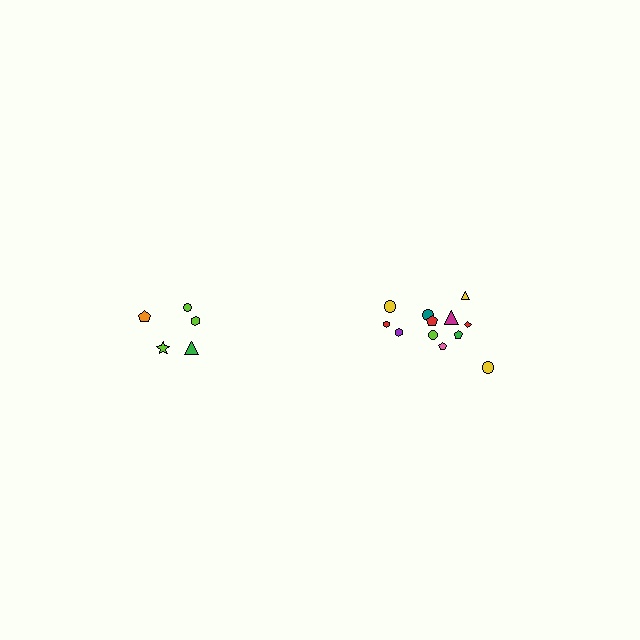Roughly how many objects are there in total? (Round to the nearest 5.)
Roughly 15 objects in total.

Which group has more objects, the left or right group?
The right group.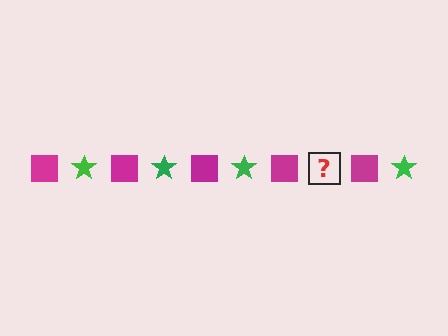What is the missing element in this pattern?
The missing element is a green star.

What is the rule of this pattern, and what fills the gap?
The rule is that the pattern alternates between magenta square and green star. The gap should be filled with a green star.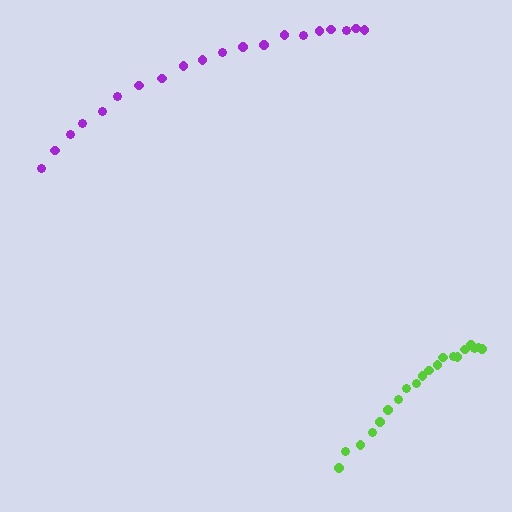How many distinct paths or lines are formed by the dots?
There are 2 distinct paths.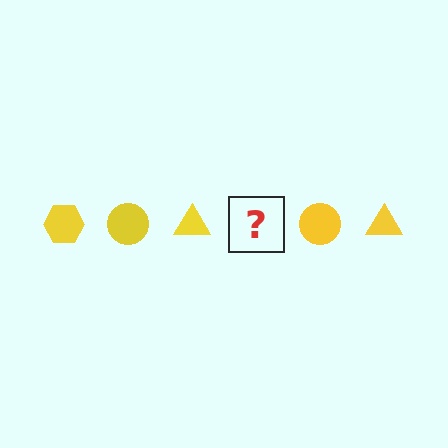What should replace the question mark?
The question mark should be replaced with a yellow hexagon.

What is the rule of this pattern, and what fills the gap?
The rule is that the pattern cycles through hexagon, circle, triangle shapes in yellow. The gap should be filled with a yellow hexagon.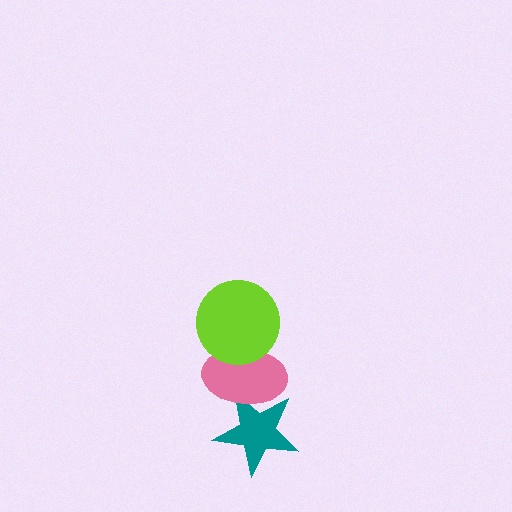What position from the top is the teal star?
The teal star is 3rd from the top.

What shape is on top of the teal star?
The pink ellipse is on top of the teal star.